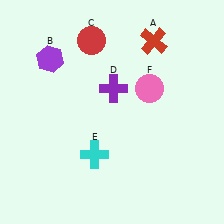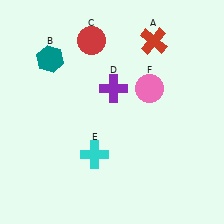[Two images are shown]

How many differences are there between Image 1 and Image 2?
There is 1 difference between the two images.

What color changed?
The hexagon (B) changed from purple in Image 1 to teal in Image 2.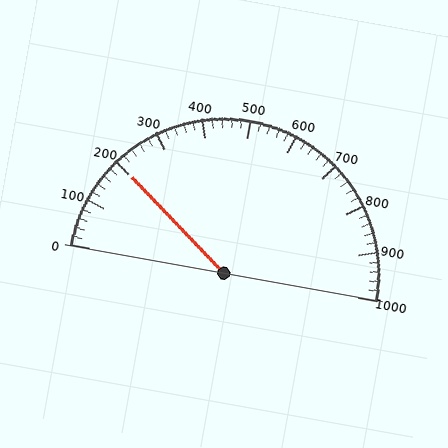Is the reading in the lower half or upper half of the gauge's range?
The reading is in the lower half of the range (0 to 1000).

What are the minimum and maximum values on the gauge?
The gauge ranges from 0 to 1000.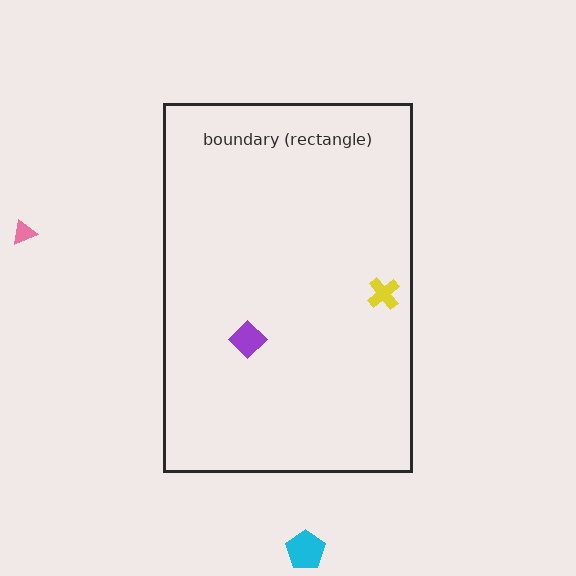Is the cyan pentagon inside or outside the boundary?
Outside.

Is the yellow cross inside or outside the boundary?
Inside.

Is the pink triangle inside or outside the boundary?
Outside.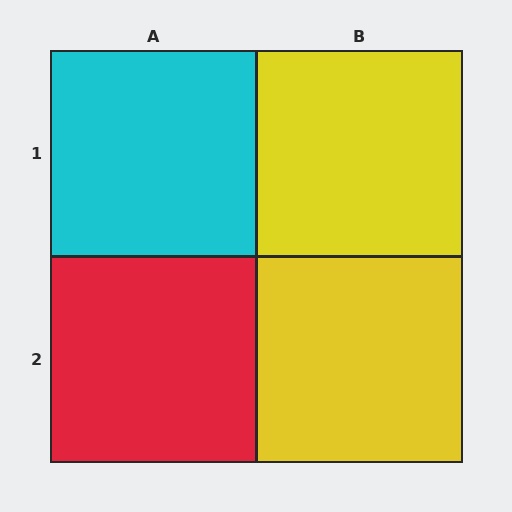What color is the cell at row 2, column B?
Yellow.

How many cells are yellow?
2 cells are yellow.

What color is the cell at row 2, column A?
Red.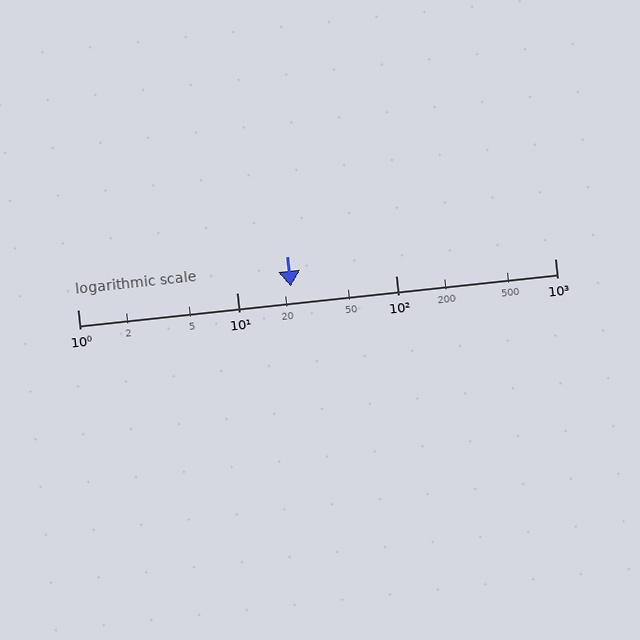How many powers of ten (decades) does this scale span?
The scale spans 3 decades, from 1 to 1000.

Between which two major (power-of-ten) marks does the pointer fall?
The pointer is between 10 and 100.